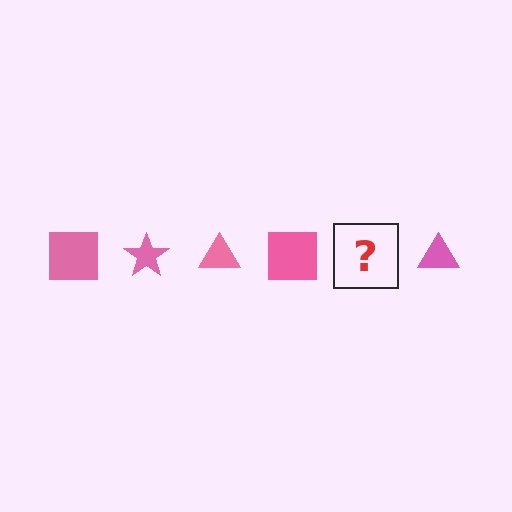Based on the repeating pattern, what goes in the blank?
The blank should be a pink star.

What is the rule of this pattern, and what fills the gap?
The rule is that the pattern cycles through square, star, triangle shapes in pink. The gap should be filled with a pink star.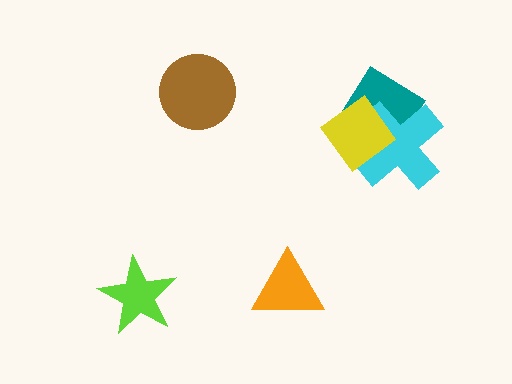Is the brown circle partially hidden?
No, no other shape covers it.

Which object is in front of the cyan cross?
The yellow diamond is in front of the cyan cross.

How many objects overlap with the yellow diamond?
2 objects overlap with the yellow diamond.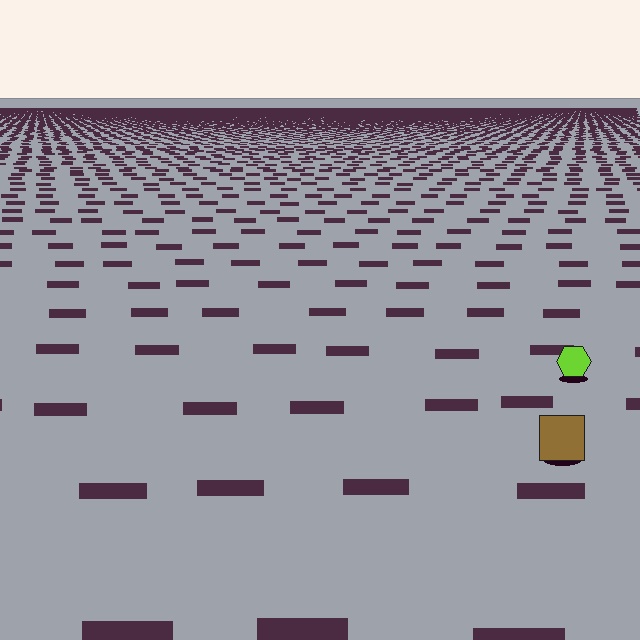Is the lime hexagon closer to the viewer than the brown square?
No. The brown square is closer — you can tell from the texture gradient: the ground texture is coarser near it.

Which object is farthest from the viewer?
The lime hexagon is farthest from the viewer. It appears smaller and the ground texture around it is denser.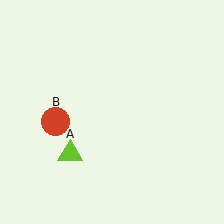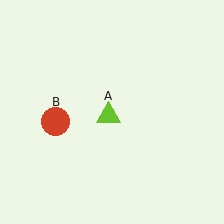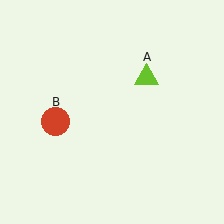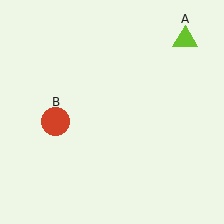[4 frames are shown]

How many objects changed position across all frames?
1 object changed position: lime triangle (object A).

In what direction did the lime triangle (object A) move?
The lime triangle (object A) moved up and to the right.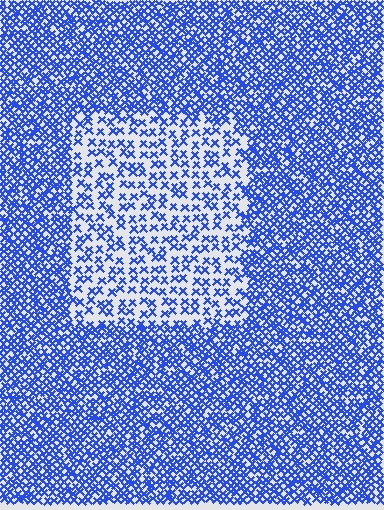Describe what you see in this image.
The image contains small blue elements arranged at two different densities. A rectangle-shaped region is visible where the elements are less densely packed than the surrounding area.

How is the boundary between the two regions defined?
The boundary is defined by a change in element density (approximately 2.2x ratio). All elements are the same color, size, and shape.